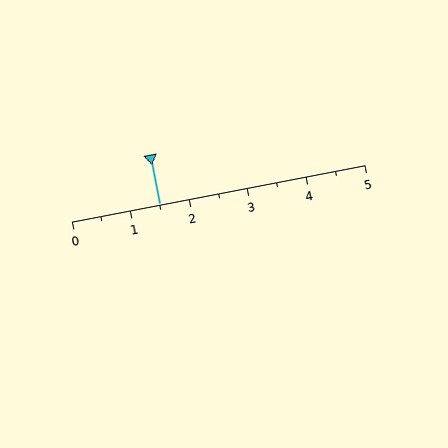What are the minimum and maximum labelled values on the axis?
The axis runs from 0 to 5.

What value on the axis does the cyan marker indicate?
The marker indicates approximately 1.5.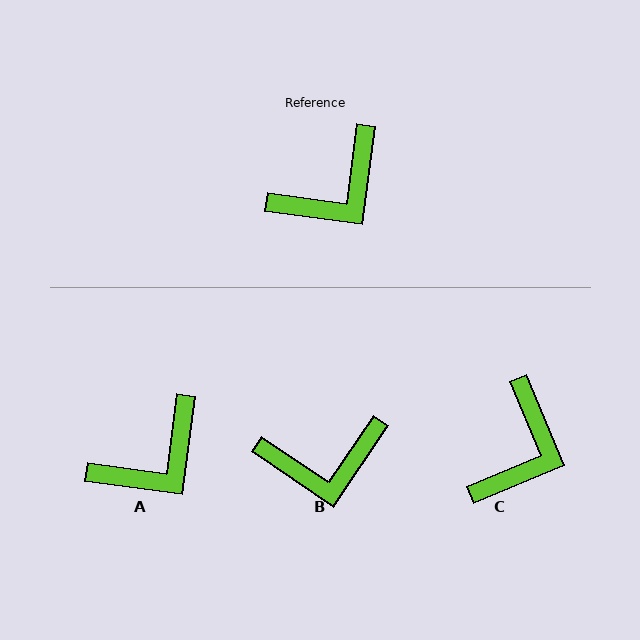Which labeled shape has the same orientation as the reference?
A.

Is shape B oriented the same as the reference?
No, it is off by about 27 degrees.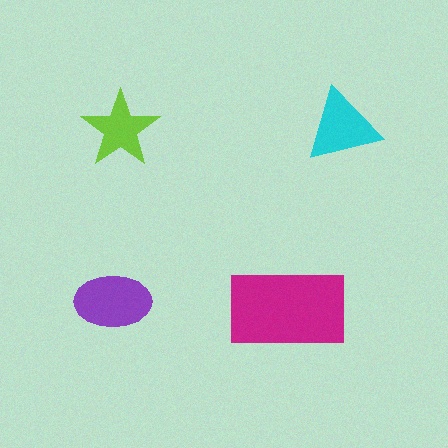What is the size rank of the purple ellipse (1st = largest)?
2nd.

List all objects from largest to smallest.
The magenta rectangle, the purple ellipse, the cyan triangle, the lime star.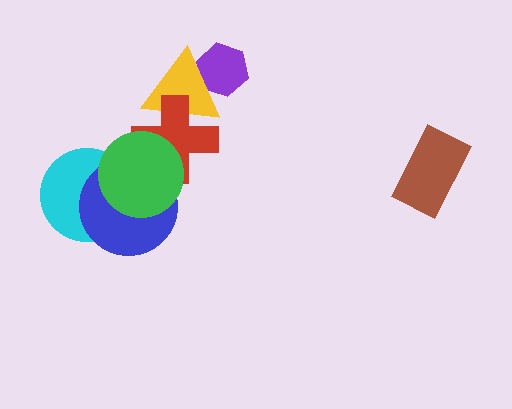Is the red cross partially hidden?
Yes, it is partially covered by another shape.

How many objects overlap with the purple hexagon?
1 object overlaps with the purple hexagon.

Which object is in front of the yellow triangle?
The red cross is in front of the yellow triangle.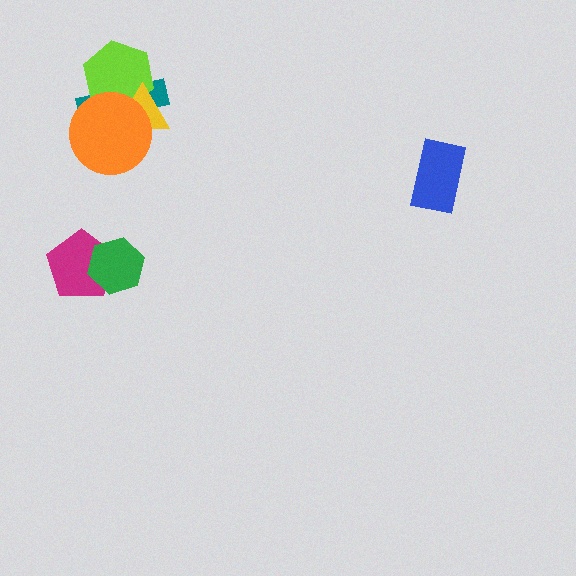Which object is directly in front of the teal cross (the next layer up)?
The lime hexagon is directly in front of the teal cross.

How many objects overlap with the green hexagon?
1 object overlaps with the green hexagon.